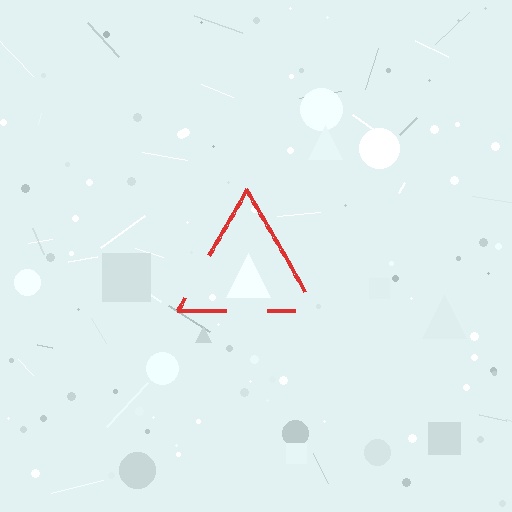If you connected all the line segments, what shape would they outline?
They would outline a triangle.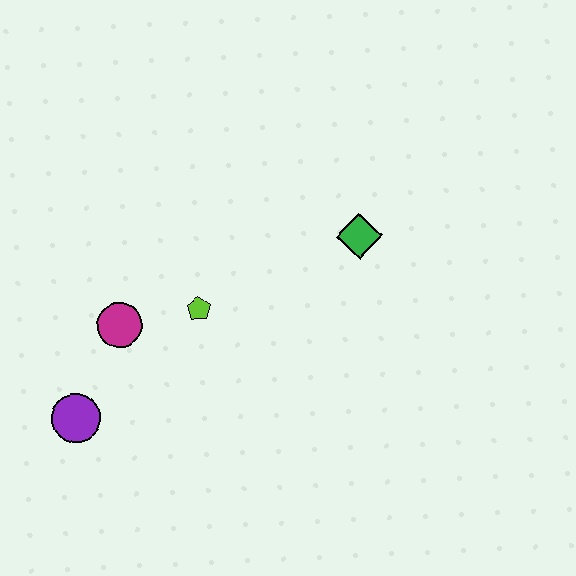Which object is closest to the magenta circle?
The lime pentagon is closest to the magenta circle.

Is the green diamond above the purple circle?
Yes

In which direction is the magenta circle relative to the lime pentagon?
The magenta circle is to the left of the lime pentagon.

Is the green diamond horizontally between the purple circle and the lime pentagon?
No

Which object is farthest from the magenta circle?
The green diamond is farthest from the magenta circle.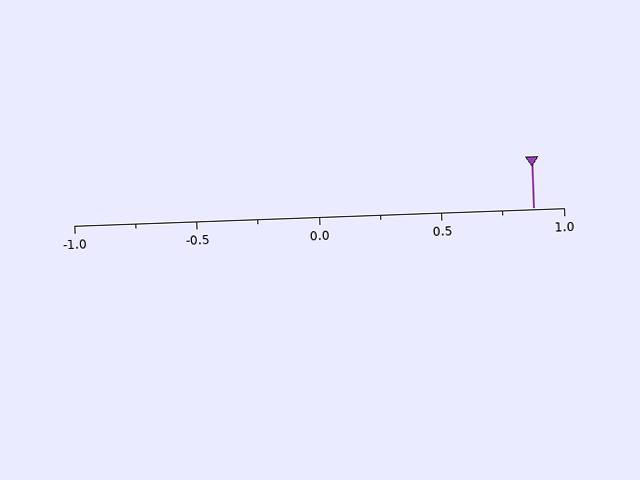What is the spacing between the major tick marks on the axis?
The major ticks are spaced 0.5 apart.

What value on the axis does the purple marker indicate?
The marker indicates approximately 0.88.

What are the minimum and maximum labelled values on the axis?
The axis runs from -1.0 to 1.0.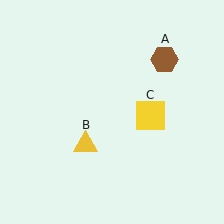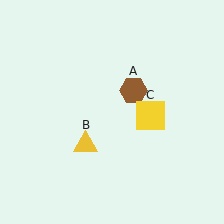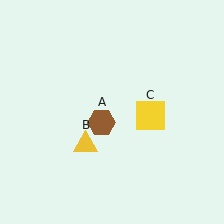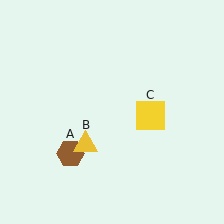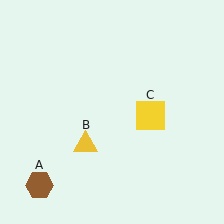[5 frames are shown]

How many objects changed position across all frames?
1 object changed position: brown hexagon (object A).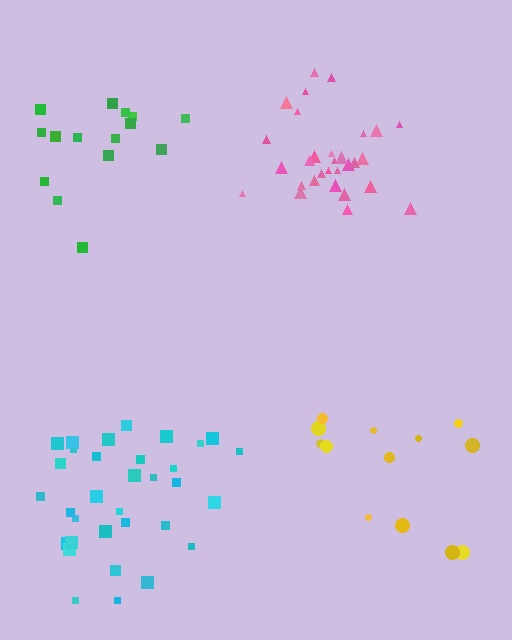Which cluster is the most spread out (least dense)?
Yellow.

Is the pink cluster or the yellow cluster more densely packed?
Pink.